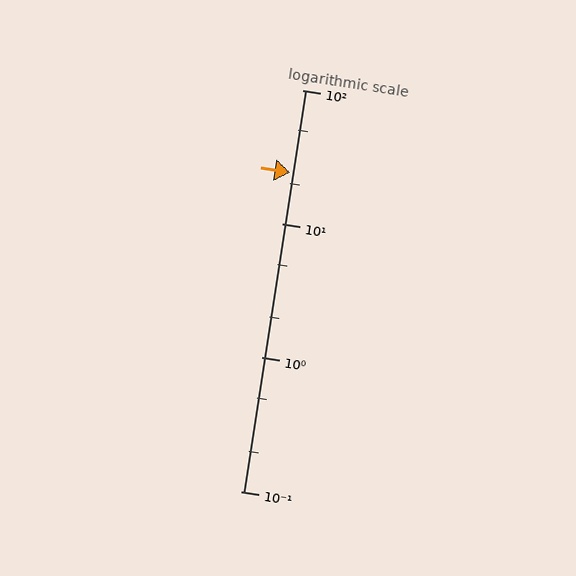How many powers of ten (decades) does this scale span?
The scale spans 3 decades, from 0.1 to 100.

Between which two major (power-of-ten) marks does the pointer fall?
The pointer is between 10 and 100.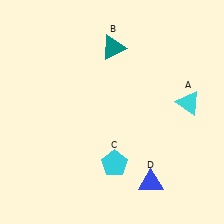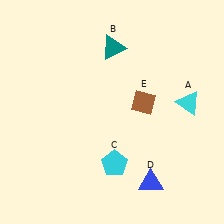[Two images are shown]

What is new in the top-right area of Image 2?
A brown diamond (E) was added in the top-right area of Image 2.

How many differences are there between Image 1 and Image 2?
There is 1 difference between the two images.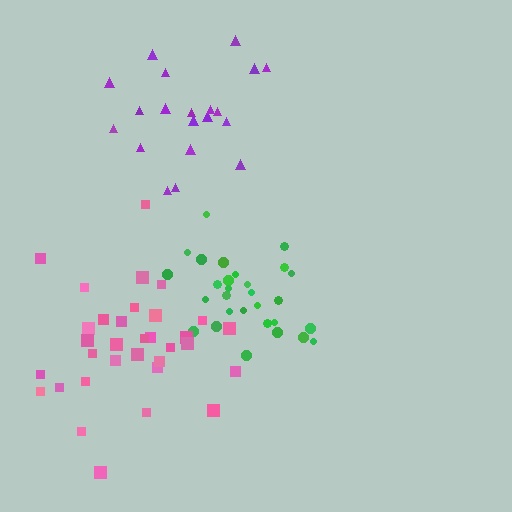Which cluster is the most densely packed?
Green.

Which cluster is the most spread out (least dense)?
Purple.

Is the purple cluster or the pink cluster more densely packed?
Pink.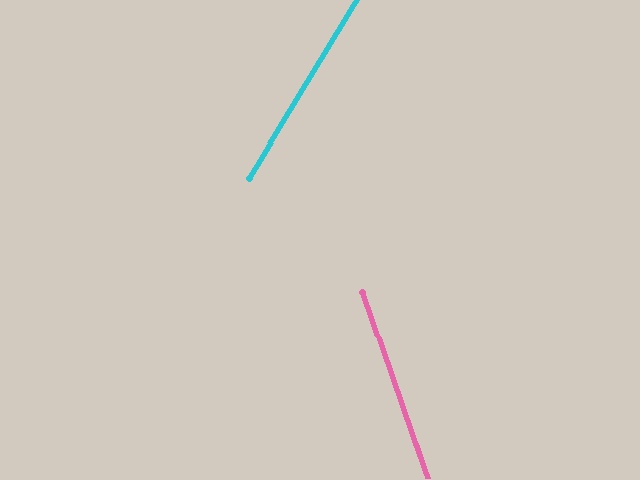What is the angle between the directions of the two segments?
Approximately 50 degrees.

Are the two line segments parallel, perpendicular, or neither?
Neither parallel nor perpendicular — they differ by about 50°.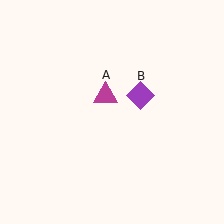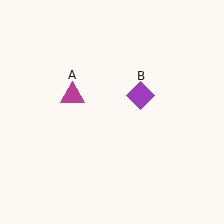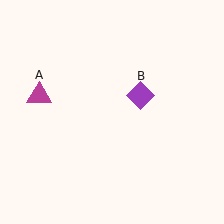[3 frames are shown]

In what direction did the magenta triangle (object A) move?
The magenta triangle (object A) moved left.